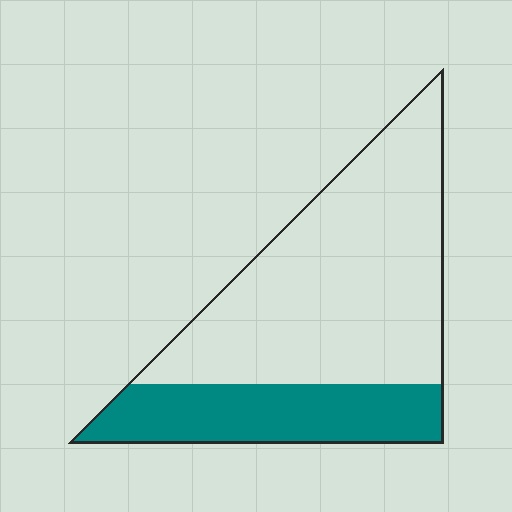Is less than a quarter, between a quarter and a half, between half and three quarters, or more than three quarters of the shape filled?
Between a quarter and a half.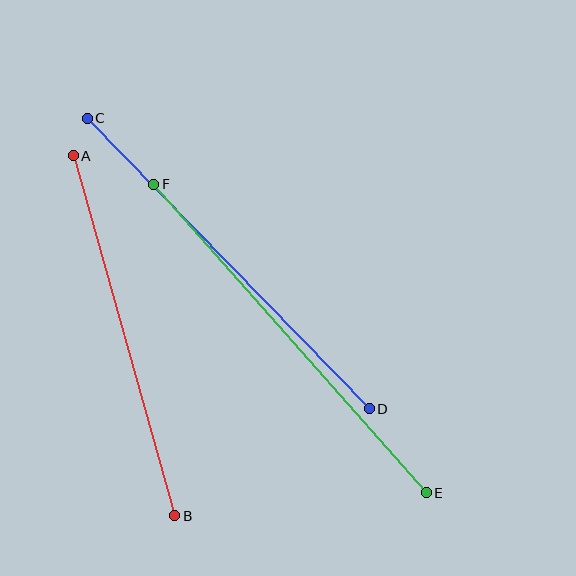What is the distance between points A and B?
The distance is approximately 374 pixels.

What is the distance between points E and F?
The distance is approximately 412 pixels.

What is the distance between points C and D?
The distance is approximately 405 pixels.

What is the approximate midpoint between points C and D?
The midpoint is at approximately (228, 263) pixels.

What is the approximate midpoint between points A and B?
The midpoint is at approximately (124, 336) pixels.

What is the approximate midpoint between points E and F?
The midpoint is at approximately (290, 339) pixels.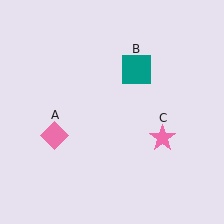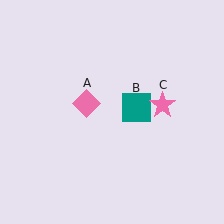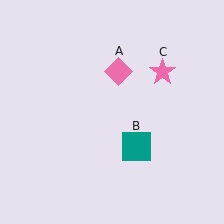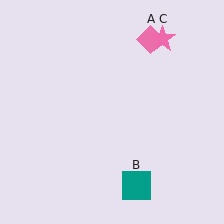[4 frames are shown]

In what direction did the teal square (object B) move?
The teal square (object B) moved down.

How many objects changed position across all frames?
3 objects changed position: pink diamond (object A), teal square (object B), pink star (object C).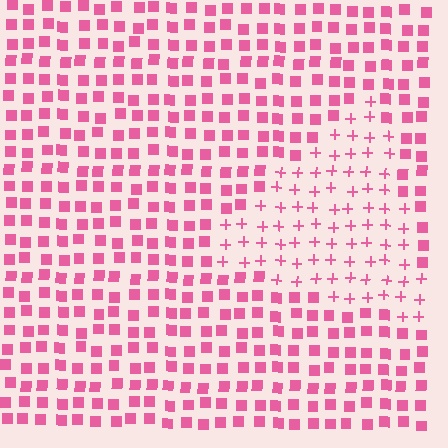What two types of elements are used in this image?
The image uses plus signs inside the triangle region and squares outside it.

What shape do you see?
I see a triangle.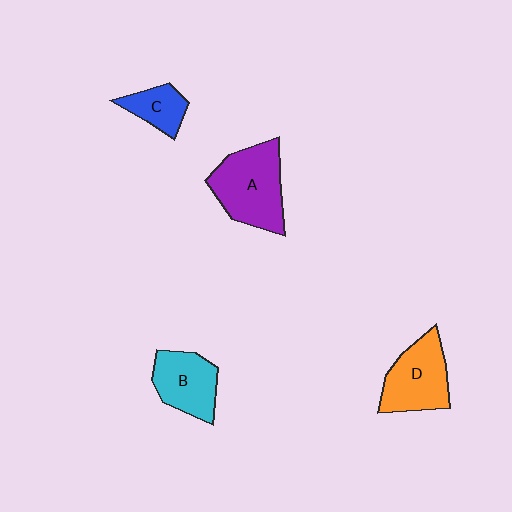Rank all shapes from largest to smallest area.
From largest to smallest: A (purple), D (orange), B (cyan), C (blue).